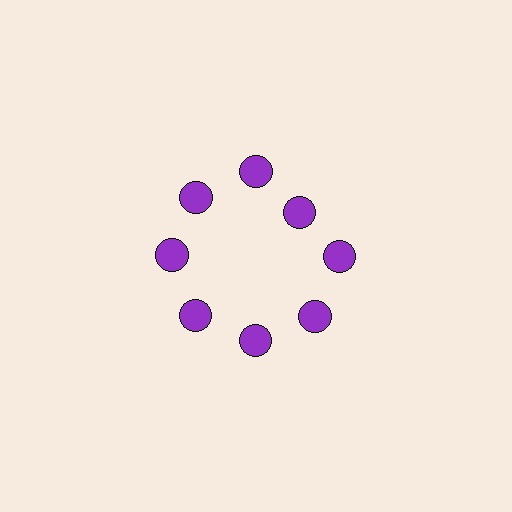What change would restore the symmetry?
The symmetry would be restored by moving it outward, back onto the ring so that all 8 circles sit at equal angles and equal distance from the center.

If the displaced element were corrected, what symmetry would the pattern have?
It would have 8-fold rotational symmetry — the pattern would map onto itself every 45 degrees.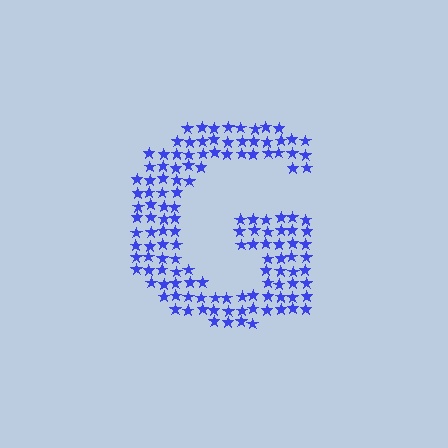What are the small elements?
The small elements are stars.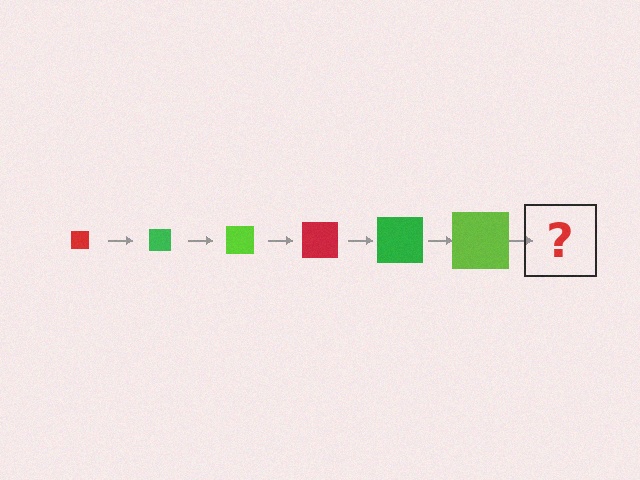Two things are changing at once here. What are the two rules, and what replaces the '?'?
The two rules are that the square grows larger each step and the color cycles through red, green, and lime. The '?' should be a red square, larger than the previous one.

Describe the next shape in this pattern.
It should be a red square, larger than the previous one.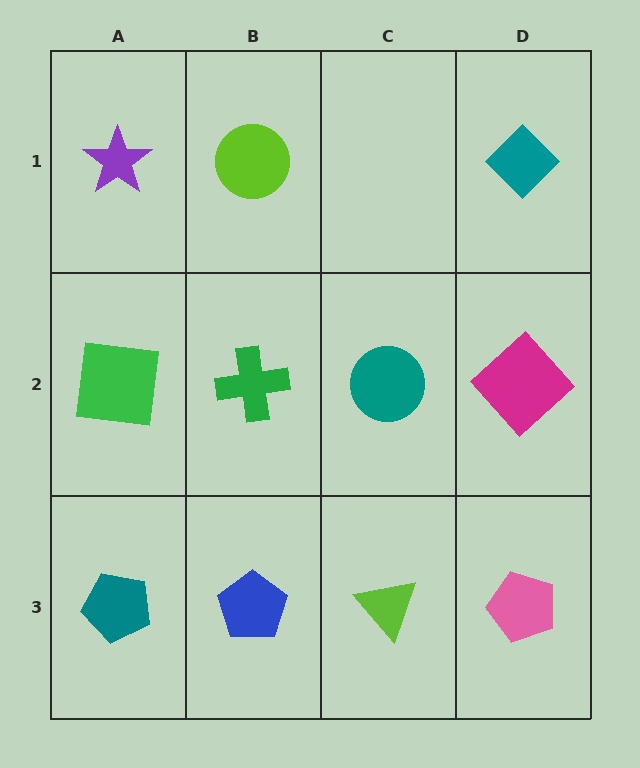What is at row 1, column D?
A teal diamond.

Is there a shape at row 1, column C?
No, that cell is empty.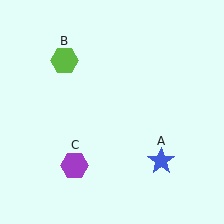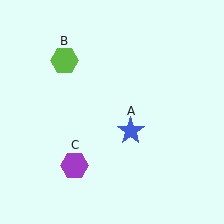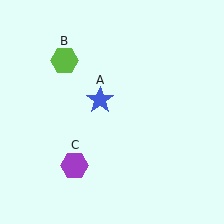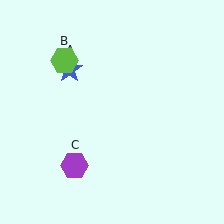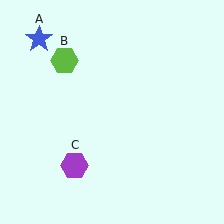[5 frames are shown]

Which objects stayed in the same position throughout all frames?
Lime hexagon (object B) and purple hexagon (object C) remained stationary.